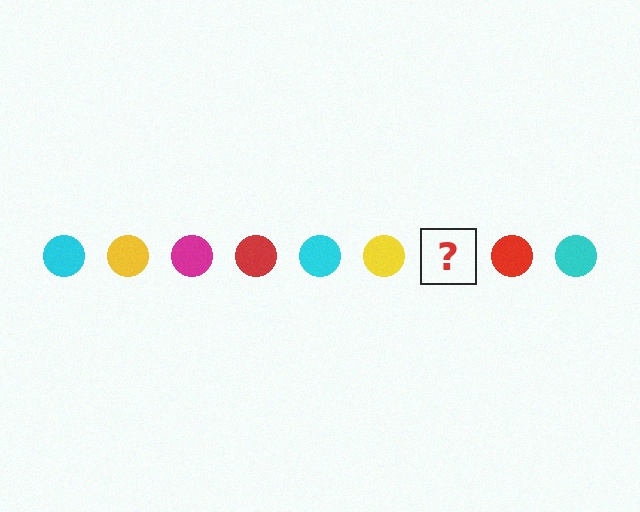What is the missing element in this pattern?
The missing element is a magenta circle.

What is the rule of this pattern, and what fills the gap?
The rule is that the pattern cycles through cyan, yellow, magenta, red circles. The gap should be filled with a magenta circle.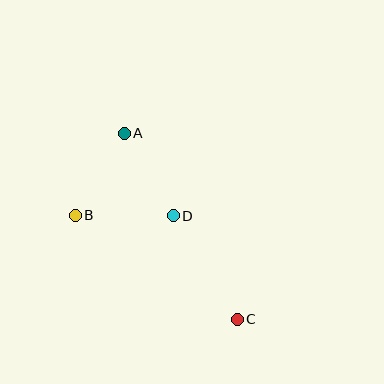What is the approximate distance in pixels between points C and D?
The distance between C and D is approximately 122 pixels.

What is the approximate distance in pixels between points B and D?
The distance between B and D is approximately 98 pixels.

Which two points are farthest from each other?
Points A and C are farthest from each other.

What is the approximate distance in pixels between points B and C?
The distance between B and C is approximately 193 pixels.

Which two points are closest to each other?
Points A and B are closest to each other.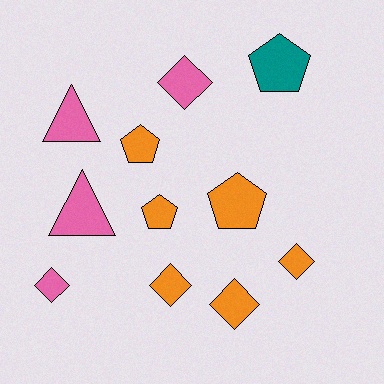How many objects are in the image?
There are 11 objects.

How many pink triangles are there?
There are 2 pink triangles.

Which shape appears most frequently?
Diamond, with 5 objects.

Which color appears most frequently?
Orange, with 6 objects.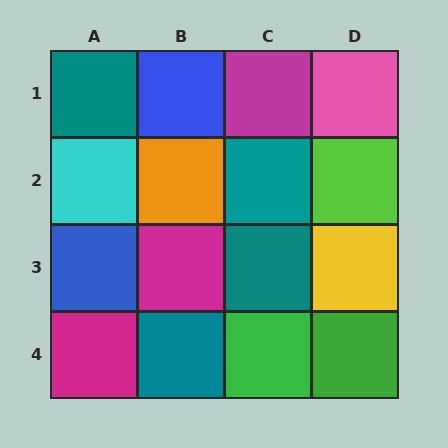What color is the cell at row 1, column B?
Blue.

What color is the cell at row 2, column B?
Orange.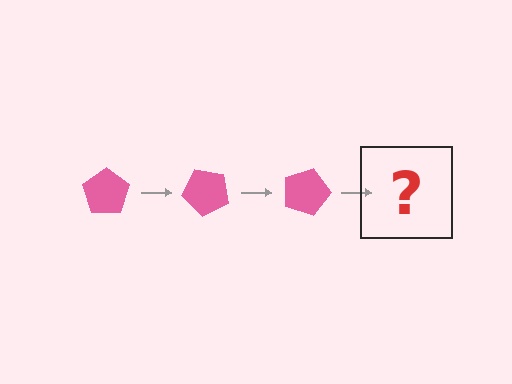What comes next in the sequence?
The next element should be a pink pentagon rotated 135 degrees.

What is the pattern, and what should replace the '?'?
The pattern is that the pentagon rotates 45 degrees each step. The '?' should be a pink pentagon rotated 135 degrees.